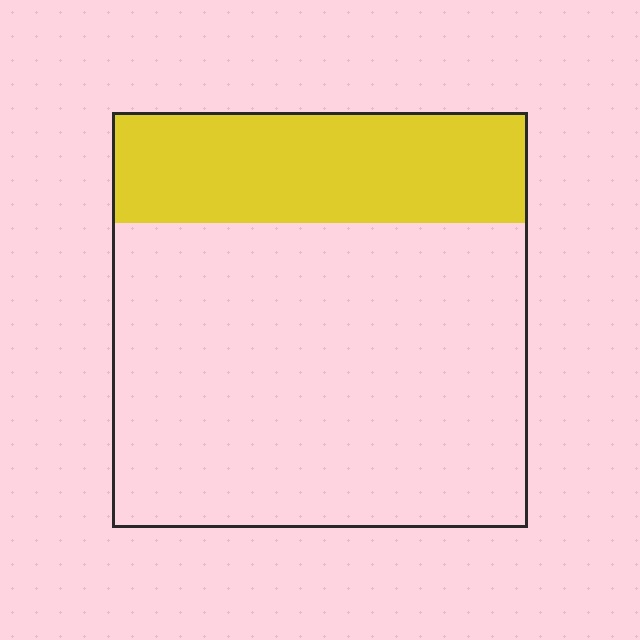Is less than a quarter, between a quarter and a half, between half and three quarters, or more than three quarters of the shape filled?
Between a quarter and a half.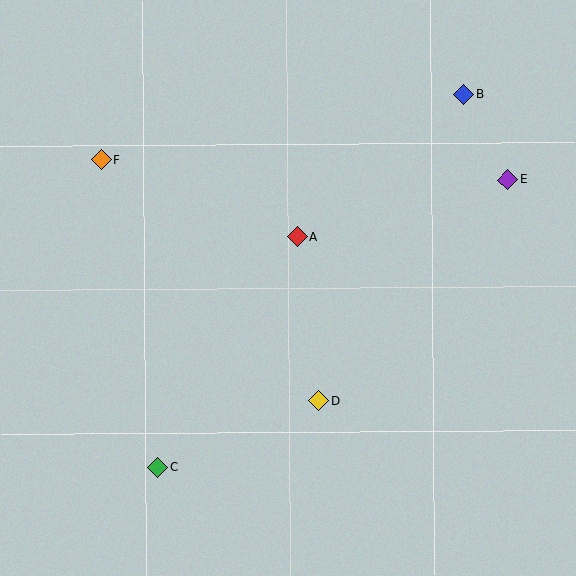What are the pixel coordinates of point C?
Point C is at (158, 467).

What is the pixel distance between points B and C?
The distance between B and C is 482 pixels.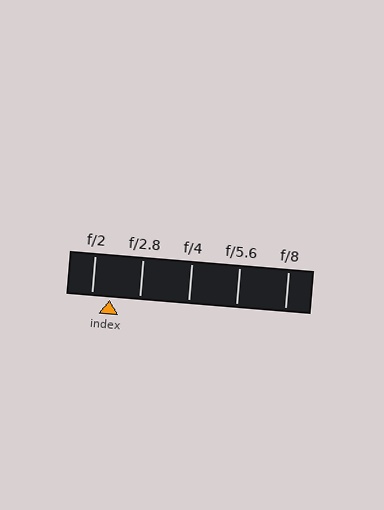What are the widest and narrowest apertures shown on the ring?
The widest aperture shown is f/2 and the narrowest is f/8.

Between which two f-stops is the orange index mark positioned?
The index mark is between f/2 and f/2.8.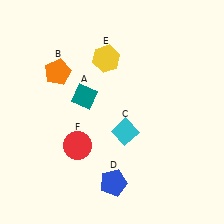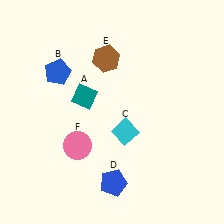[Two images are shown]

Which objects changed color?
B changed from orange to blue. E changed from yellow to brown. F changed from red to pink.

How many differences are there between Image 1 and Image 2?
There are 3 differences between the two images.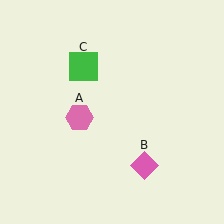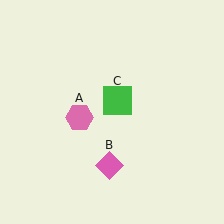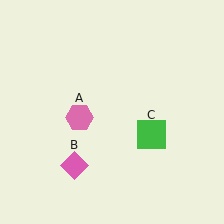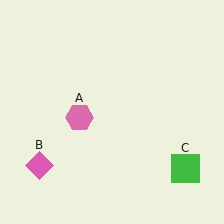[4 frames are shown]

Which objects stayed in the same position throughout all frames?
Pink hexagon (object A) remained stationary.